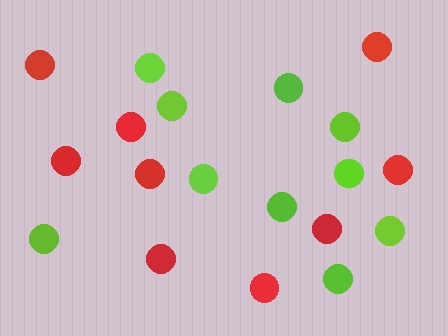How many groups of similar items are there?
There are 2 groups: one group of lime circles (10) and one group of red circles (9).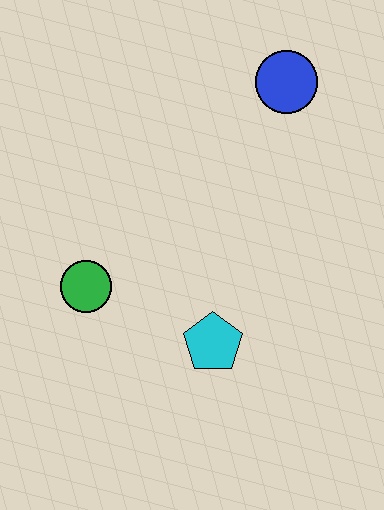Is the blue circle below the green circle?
No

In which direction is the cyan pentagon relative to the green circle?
The cyan pentagon is to the right of the green circle.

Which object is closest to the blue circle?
The cyan pentagon is closest to the blue circle.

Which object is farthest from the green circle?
The blue circle is farthest from the green circle.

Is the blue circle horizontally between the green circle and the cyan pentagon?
No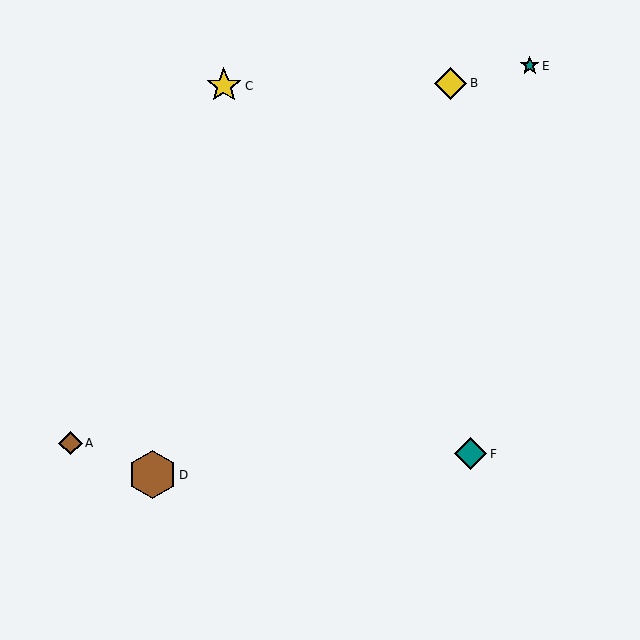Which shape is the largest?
The brown hexagon (labeled D) is the largest.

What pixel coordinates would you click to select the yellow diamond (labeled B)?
Click at (451, 83) to select the yellow diamond B.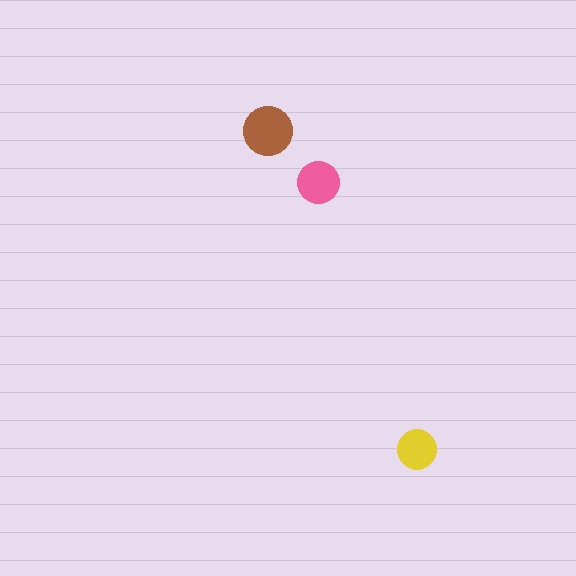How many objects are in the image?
There are 3 objects in the image.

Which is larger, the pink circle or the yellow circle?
The pink one.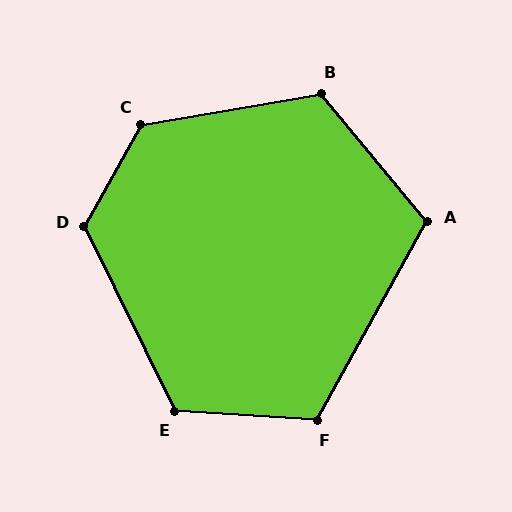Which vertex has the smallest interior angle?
A, at approximately 111 degrees.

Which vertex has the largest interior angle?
C, at approximately 129 degrees.